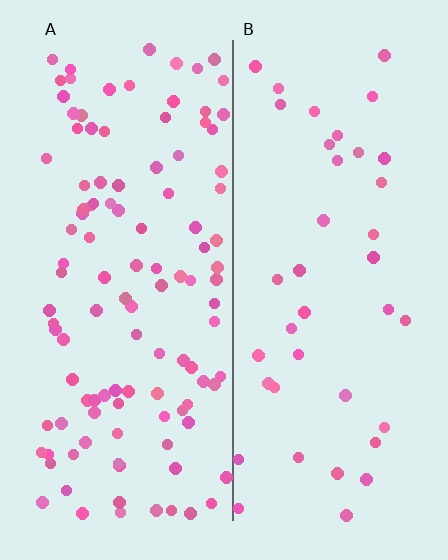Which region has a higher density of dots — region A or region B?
A (the left).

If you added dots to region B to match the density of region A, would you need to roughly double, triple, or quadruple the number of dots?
Approximately triple.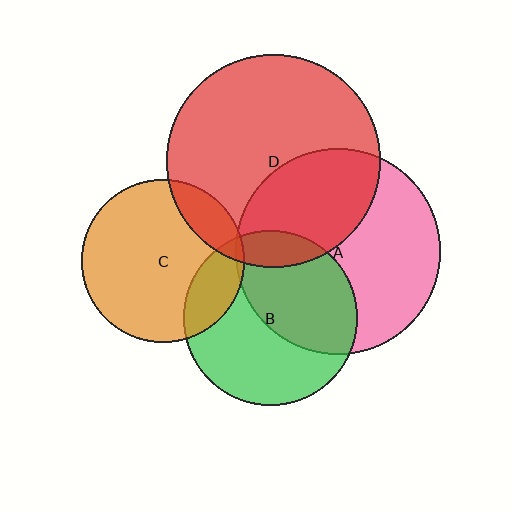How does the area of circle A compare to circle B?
Approximately 1.4 times.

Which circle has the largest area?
Circle D (red).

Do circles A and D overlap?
Yes.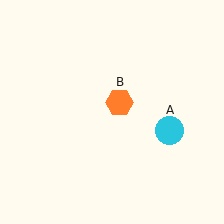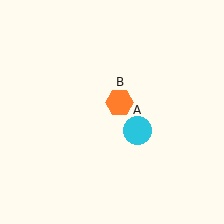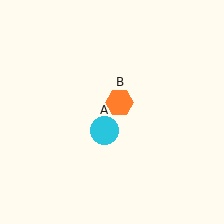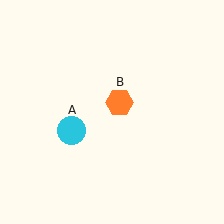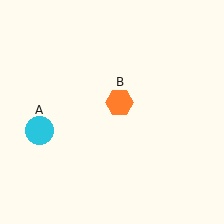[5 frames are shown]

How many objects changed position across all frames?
1 object changed position: cyan circle (object A).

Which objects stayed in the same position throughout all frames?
Orange hexagon (object B) remained stationary.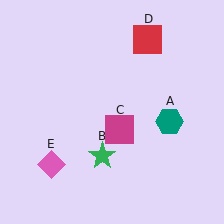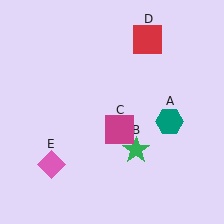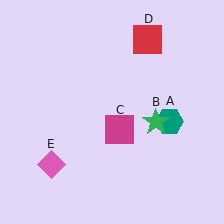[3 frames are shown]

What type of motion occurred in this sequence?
The green star (object B) rotated counterclockwise around the center of the scene.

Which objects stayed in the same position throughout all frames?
Teal hexagon (object A) and magenta square (object C) and red square (object D) and pink diamond (object E) remained stationary.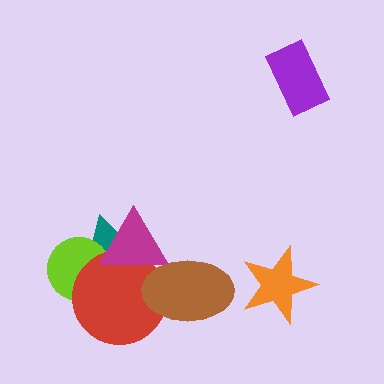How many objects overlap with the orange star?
0 objects overlap with the orange star.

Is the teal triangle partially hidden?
Yes, it is partially covered by another shape.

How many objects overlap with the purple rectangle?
0 objects overlap with the purple rectangle.